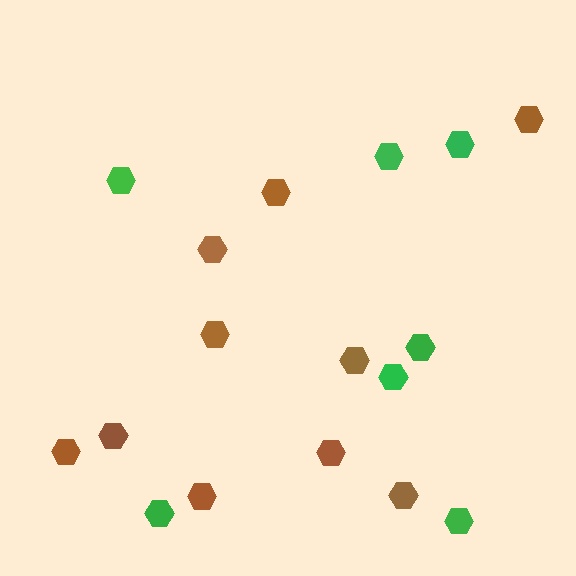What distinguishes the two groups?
There are 2 groups: one group of brown hexagons (10) and one group of green hexagons (7).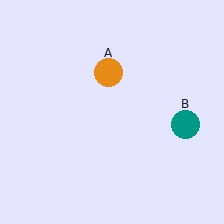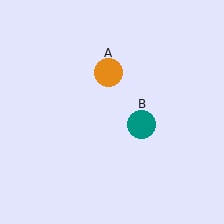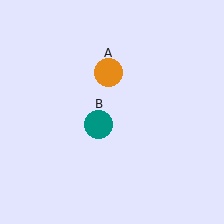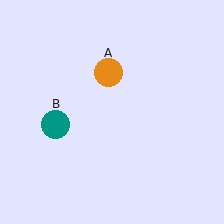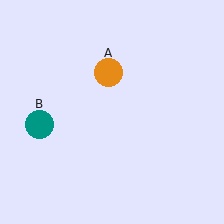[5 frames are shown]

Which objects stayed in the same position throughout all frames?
Orange circle (object A) remained stationary.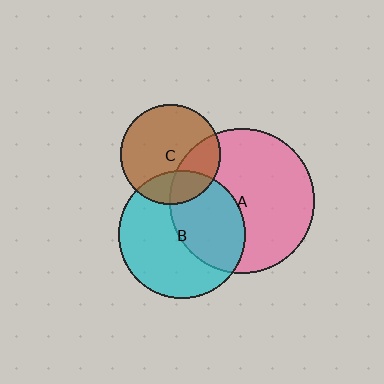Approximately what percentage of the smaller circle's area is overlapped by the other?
Approximately 30%.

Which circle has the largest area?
Circle A (pink).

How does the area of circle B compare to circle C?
Approximately 1.6 times.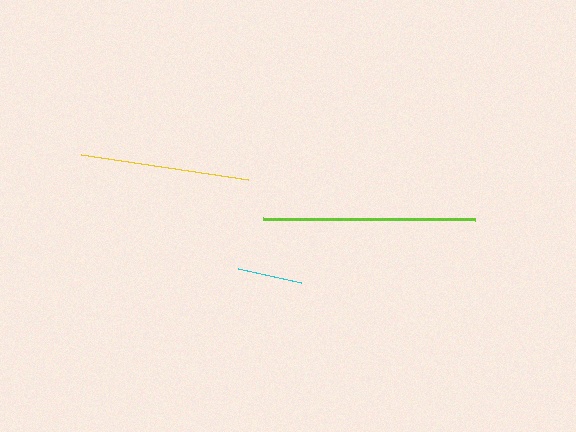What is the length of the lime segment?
The lime segment is approximately 211 pixels long.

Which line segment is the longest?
The lime line is the longest at approximately 211 pixels.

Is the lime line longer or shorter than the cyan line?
The lime line is longer than the cyan line.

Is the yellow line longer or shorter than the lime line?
The lime line is longer than the yellow line.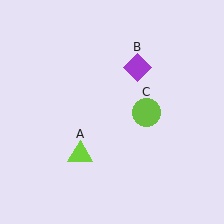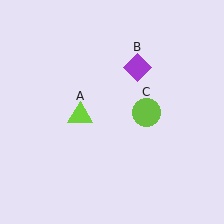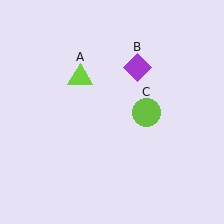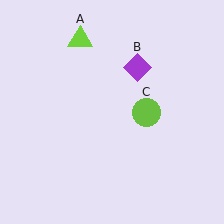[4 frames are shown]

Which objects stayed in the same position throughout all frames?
Purple diamond (object B) and lime circle (object C) remained stationary.